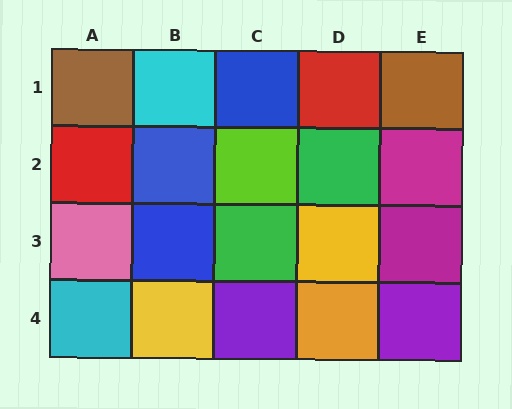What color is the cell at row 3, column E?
Magenta.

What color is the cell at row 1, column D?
Red.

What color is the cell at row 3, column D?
Yellow.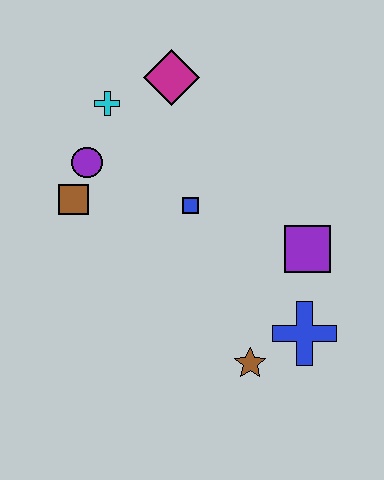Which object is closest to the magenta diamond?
The cyan cross is closest to the magenta diamond.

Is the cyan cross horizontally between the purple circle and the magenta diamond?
Yes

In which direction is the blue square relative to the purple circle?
The blue square is to the right of the purple circle.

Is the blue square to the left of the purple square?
Yes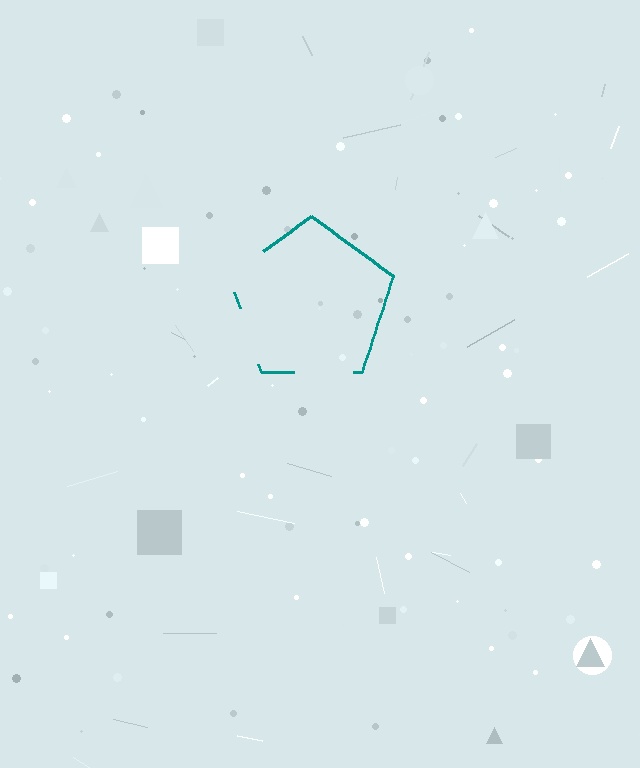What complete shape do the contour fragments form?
The contour fragments form a pentagon.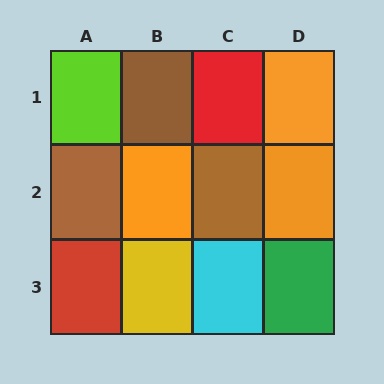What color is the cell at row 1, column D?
Orange.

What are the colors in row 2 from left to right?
Brown, orange, brown, orange.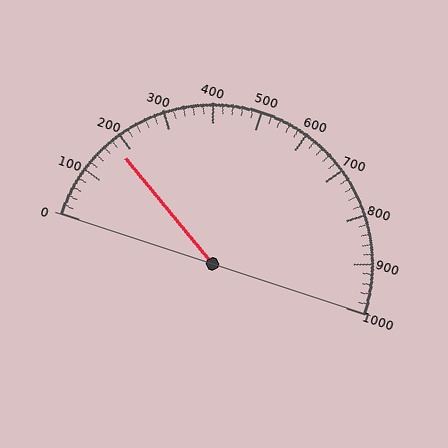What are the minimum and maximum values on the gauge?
The gauge ranges from 0 to 1000.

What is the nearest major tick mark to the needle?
The nearest major tick mark is 200.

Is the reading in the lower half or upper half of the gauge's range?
The reading is in the lower half of the range (0 to 1000).